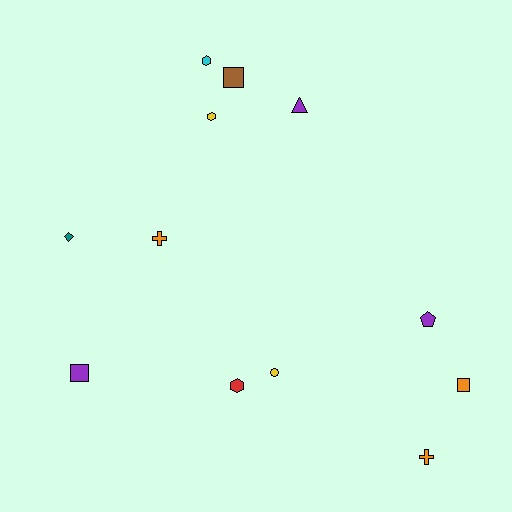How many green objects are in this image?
There are no green objects.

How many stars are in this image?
There are no stars.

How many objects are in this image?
There are 12 objects.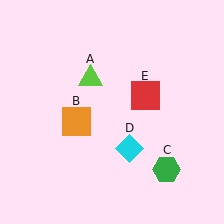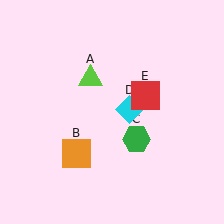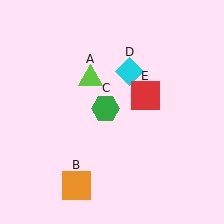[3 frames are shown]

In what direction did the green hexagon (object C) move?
The green hexagon (object C) moved up and to the left.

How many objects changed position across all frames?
3 objects changed position: orange square (object B), green hexagon (object C), cyan diamond (object D).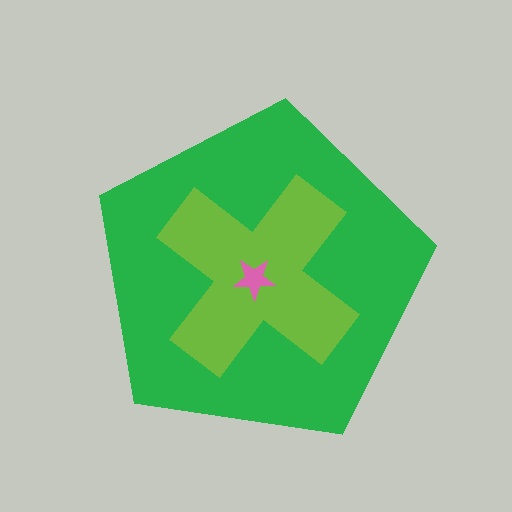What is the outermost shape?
The green pentagon.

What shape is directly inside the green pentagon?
The lime cross.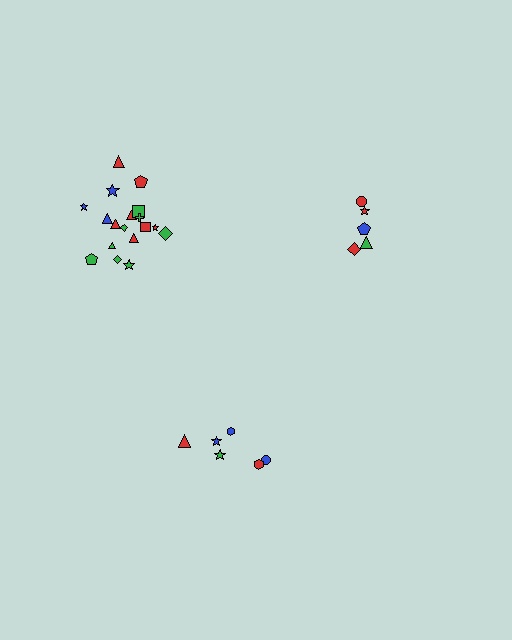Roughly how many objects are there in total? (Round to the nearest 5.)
Roughly 30 objects in total.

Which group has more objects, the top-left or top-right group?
The top-left group.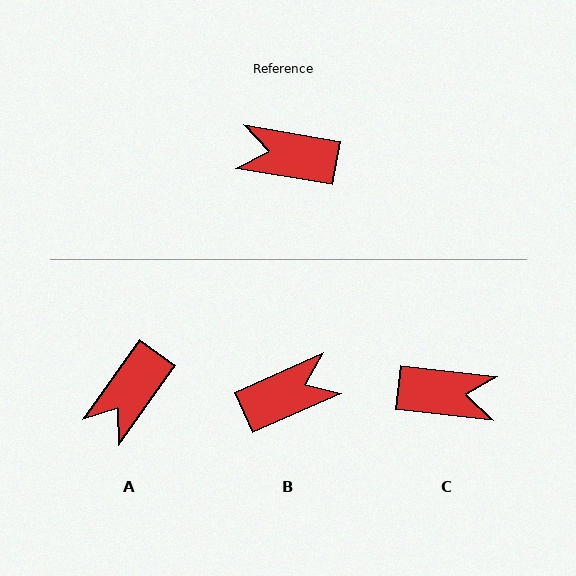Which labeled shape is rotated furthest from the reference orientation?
C, about 176 degrees away.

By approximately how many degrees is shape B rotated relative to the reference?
Approximately 146 degrees clockwise.